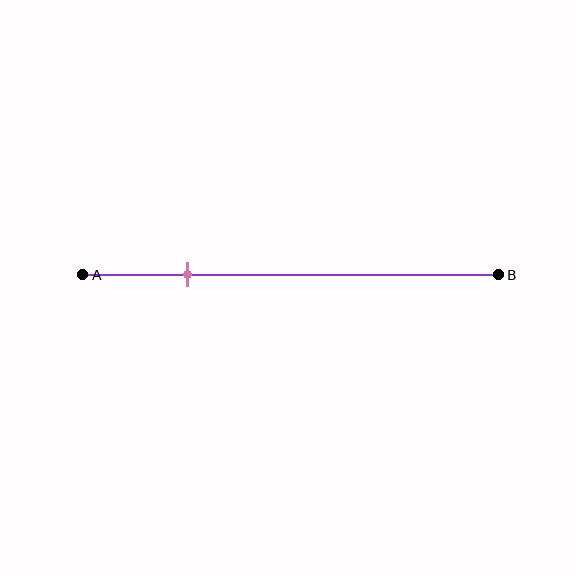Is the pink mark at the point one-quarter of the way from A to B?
Yes, the mark is approximately at the one-quarter point.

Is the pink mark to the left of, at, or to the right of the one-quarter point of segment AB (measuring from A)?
The pink mark is approximately at the one-quarter point of segment AB.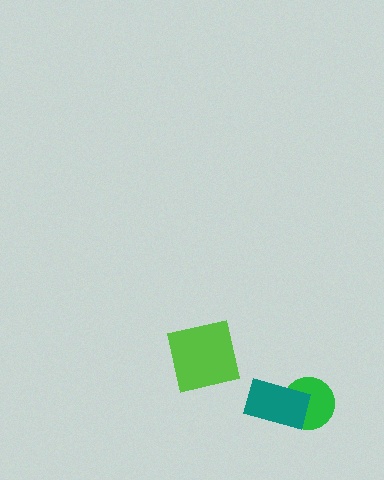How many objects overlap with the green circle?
1 object overlaps with the green circle.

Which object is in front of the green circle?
The teal rectangle is in front of the green circle.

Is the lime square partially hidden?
No, no other shape covers it.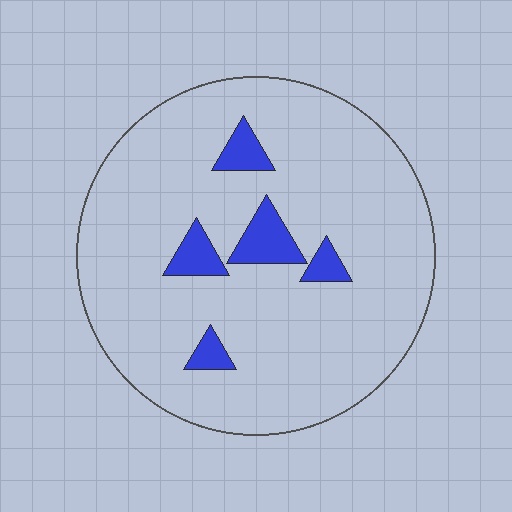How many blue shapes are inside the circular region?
5.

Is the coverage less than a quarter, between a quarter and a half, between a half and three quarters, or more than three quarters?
Less than a quarter.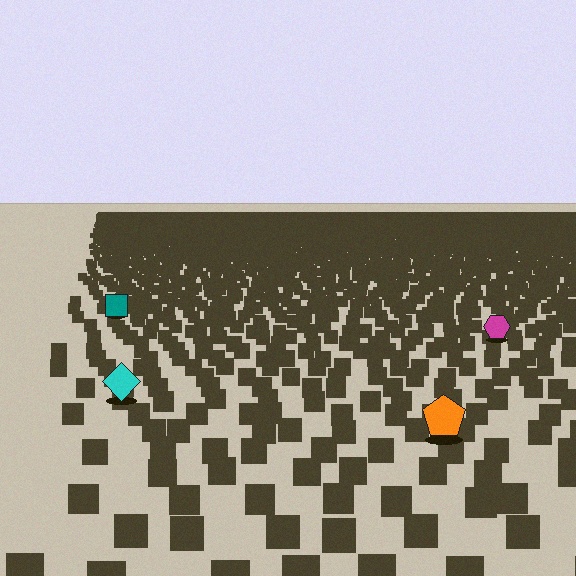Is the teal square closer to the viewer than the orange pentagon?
No. The orange pentagon is closer — you can tell from the texture gradient: the ground texture is coarser near it.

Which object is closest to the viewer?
The orange pentagon is closest. The texture marks near it are larger and more spread out.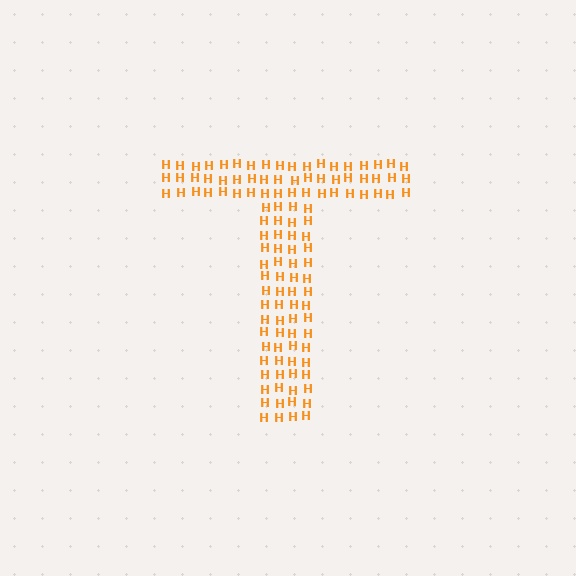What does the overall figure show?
The overall figure shows the letter T.